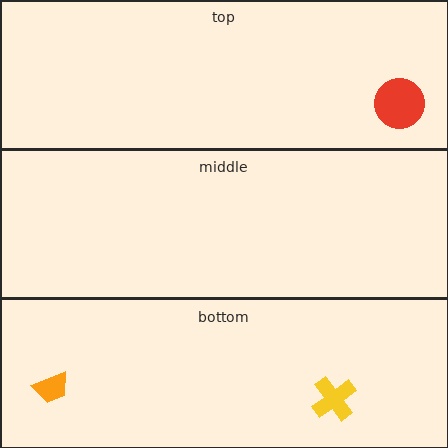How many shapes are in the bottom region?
2.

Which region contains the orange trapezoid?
The bottom region.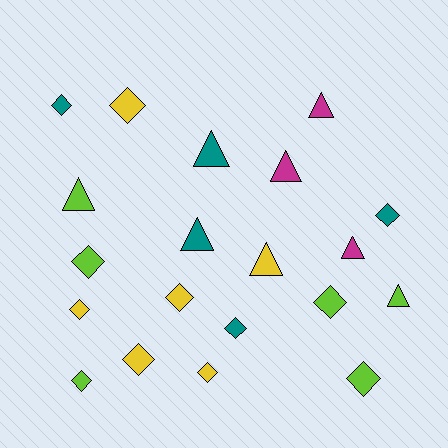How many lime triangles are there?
There are 2 lime triangles.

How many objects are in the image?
There are 20 objects.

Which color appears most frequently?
Lime, with 6 objects.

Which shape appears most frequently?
Diamond, with 12 objects.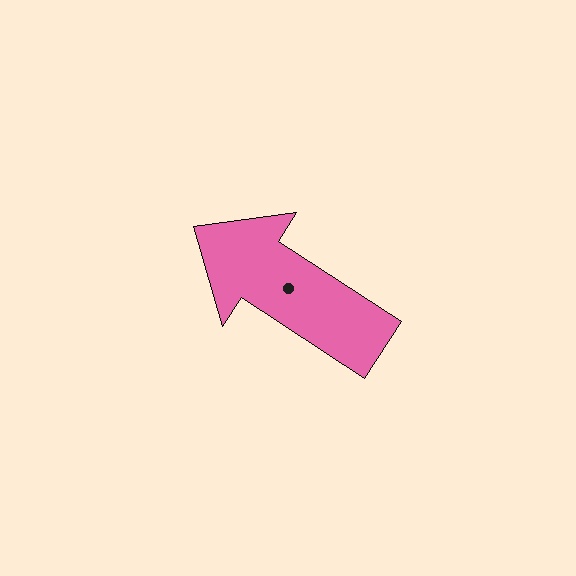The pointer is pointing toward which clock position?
Roughly 10 o'clock.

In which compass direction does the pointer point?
Northwest.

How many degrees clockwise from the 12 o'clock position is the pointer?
Approximately 303 degrees.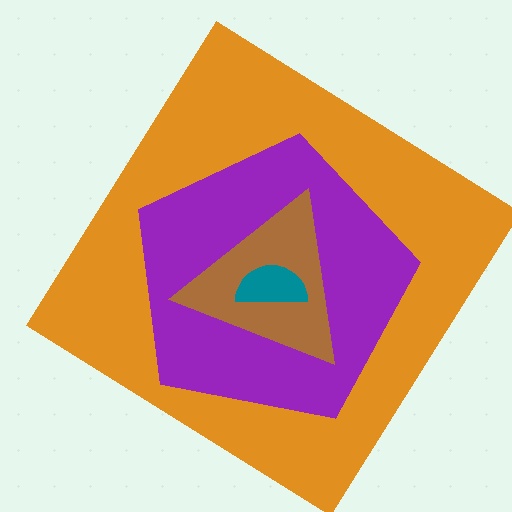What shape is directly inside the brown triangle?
The teal semicircle.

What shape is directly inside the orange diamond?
The purple pentagon.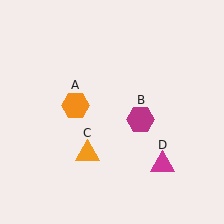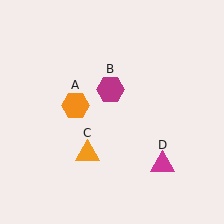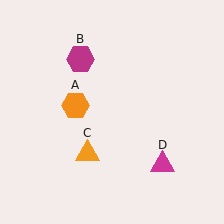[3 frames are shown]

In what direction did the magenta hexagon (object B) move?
The magenta hexagon (object B) moved up and to the left.